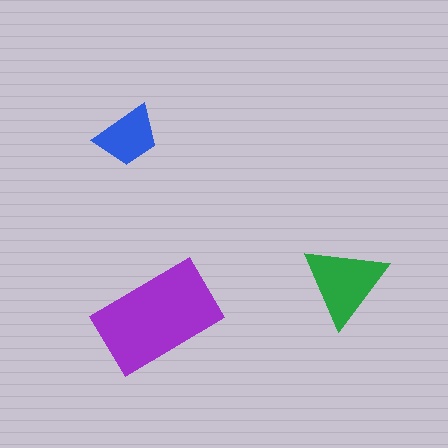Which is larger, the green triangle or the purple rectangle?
The purple rectangle.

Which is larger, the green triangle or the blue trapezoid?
The green triangle.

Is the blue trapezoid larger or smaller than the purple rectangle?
Smaller.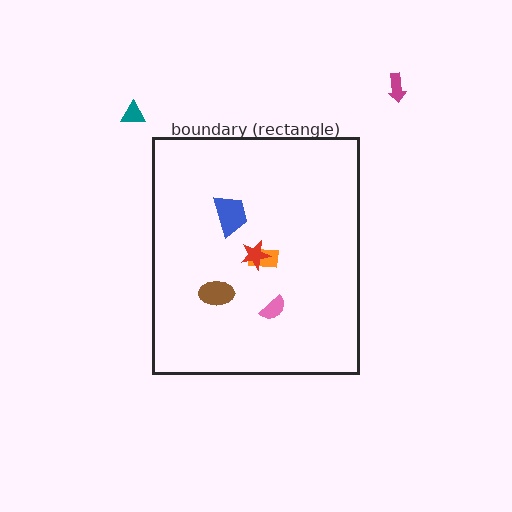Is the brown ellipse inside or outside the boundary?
Inside.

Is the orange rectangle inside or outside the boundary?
Inside.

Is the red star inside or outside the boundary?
Inside.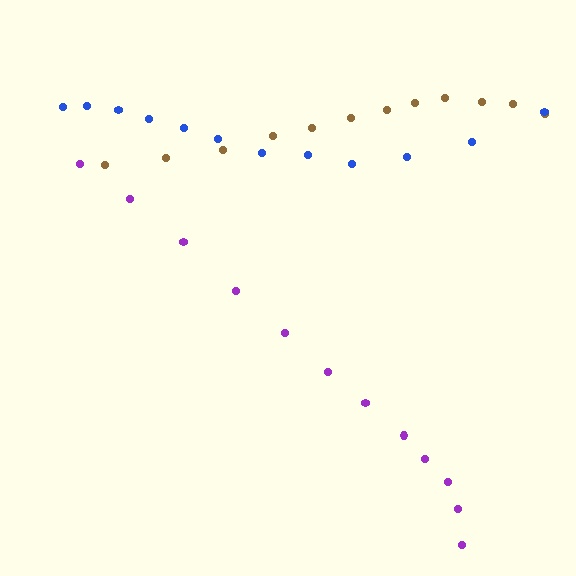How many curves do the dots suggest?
There are 3 distinct paths.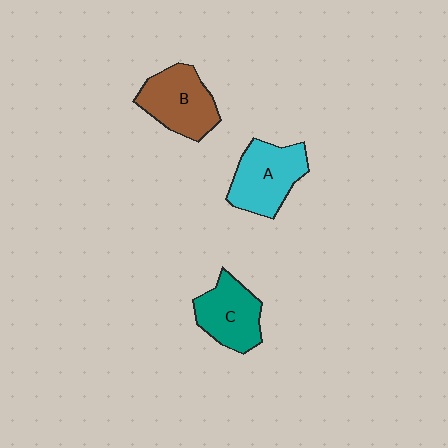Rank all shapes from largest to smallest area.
From largest to smallest: A (cyan), B (brown), C (teal).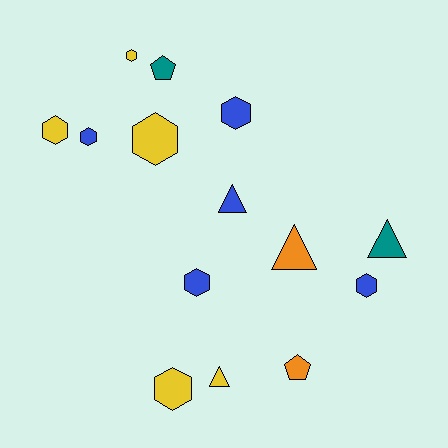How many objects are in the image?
There are 14 objects.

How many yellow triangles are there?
There is 1 yellow triangle.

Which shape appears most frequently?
Hexagon, with 8 objects.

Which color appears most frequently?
Yellow, with 5 objects.